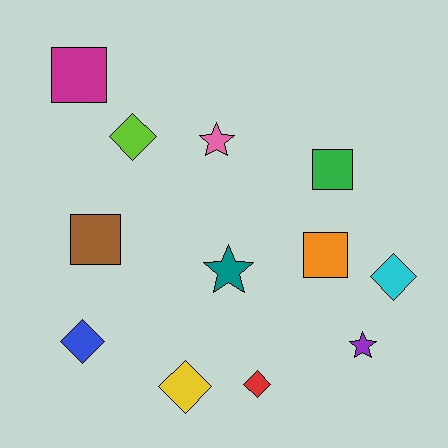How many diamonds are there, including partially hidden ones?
There are 5 diamonds.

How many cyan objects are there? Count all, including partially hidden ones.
There is 1 cyan object.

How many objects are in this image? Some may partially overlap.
There are 12 objects.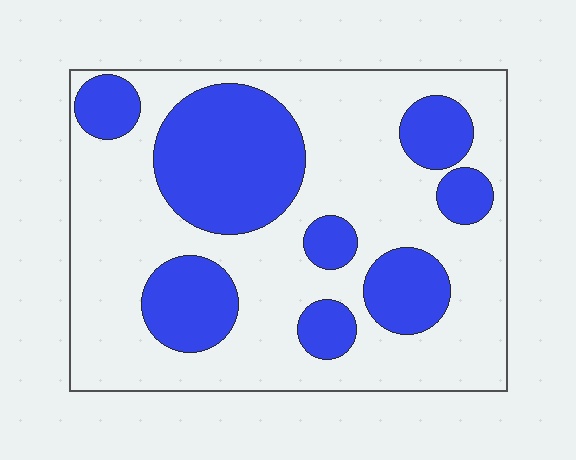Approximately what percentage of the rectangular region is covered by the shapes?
Approximately 35%.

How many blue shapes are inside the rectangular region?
8.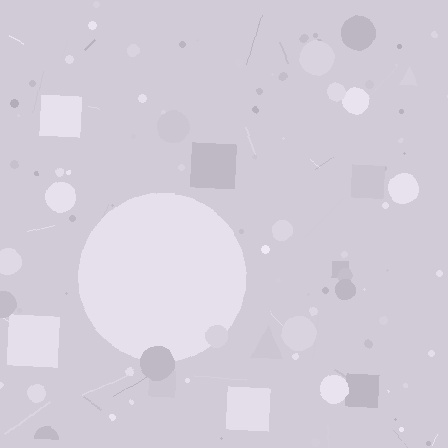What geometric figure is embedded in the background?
A circle is embedded in the background.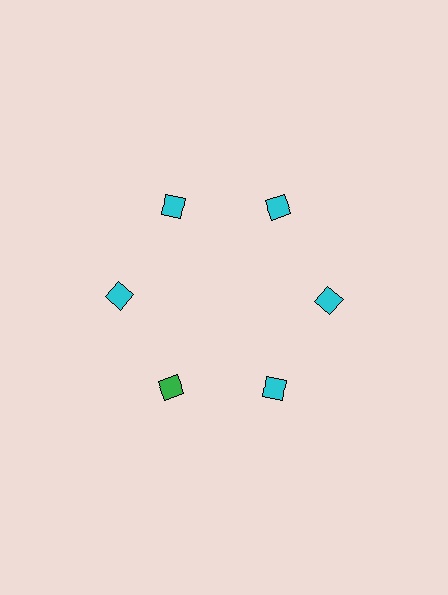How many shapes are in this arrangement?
There are 6 shapes arranged in a ring pattern.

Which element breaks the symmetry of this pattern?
The green diamond at roughly the 7 o'clock position breaks the symmetry. All other shapes are cyan diamonds.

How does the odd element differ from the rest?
It has a different color: green instead of cyan.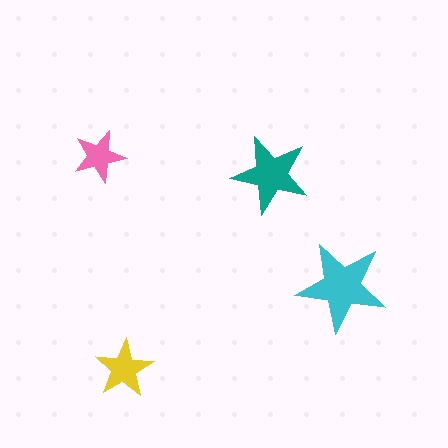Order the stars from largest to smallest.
the cyan one, the teal one, the yellow one, the pink one.